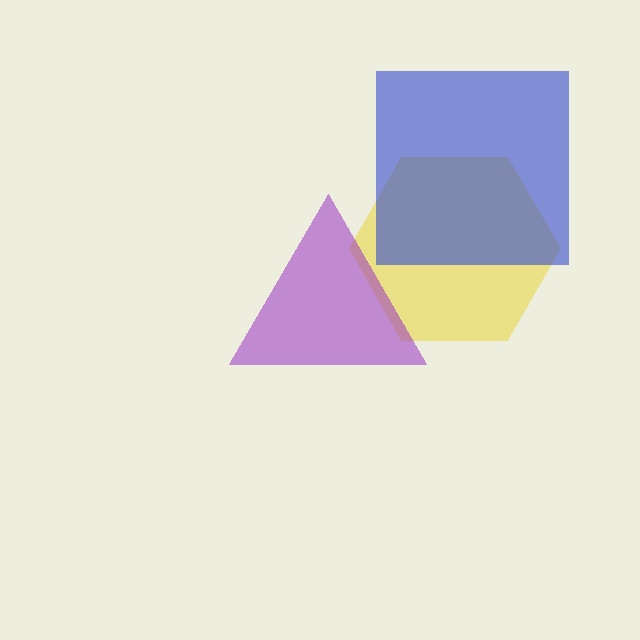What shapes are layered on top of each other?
The layered shapes are: a yellow hexagon, a purple triangle, a blue square.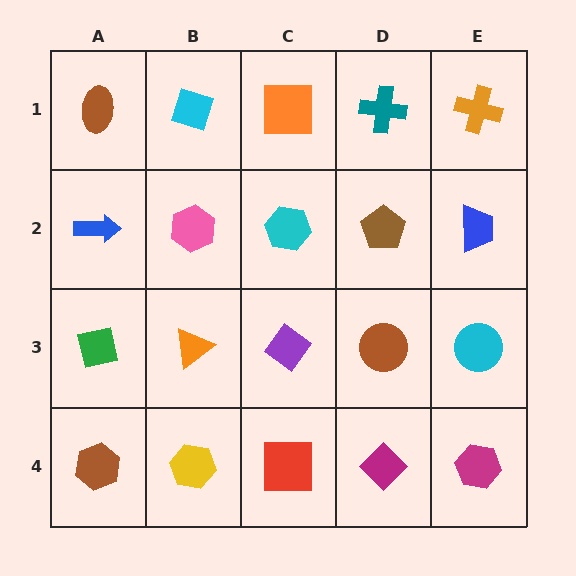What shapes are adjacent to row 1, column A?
A blue arrow (row 2, column A), a cyan diamond (row 1, column B).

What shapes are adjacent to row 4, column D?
A brown circle (row 3, column D), a red square (row 4, column C), a magenta hexagon (row 4, column E).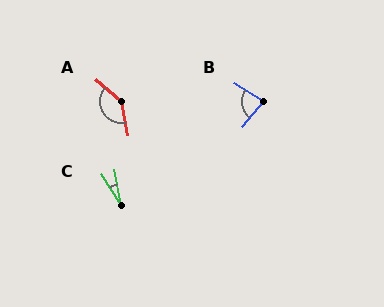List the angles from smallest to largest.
C (21°), B (82°), A (142°).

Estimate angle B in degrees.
Approximately 82 degrees.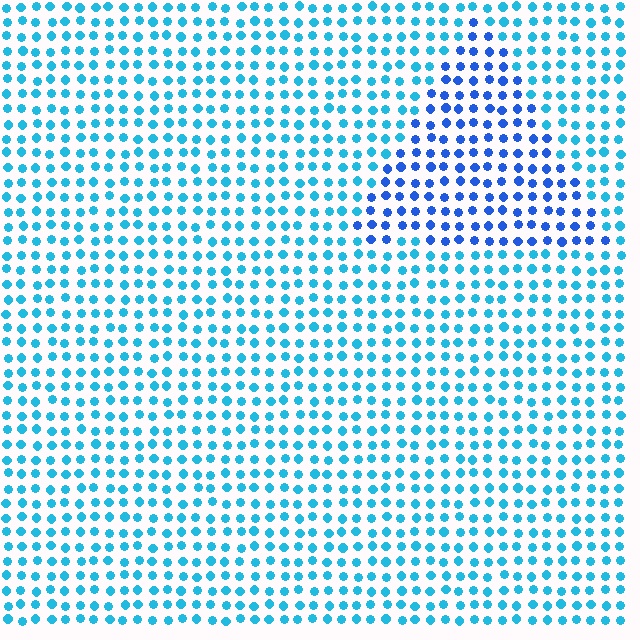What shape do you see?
I see a triangle.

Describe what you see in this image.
The image is filled with small cyan elements in a uniform arrangement. A triangle-shaped region is visible where the elements are tinted to a slightly different hue, forming a subtle color boundary.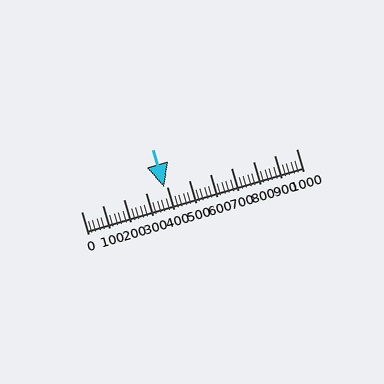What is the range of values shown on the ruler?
The ruler shows values from 0 to 1000.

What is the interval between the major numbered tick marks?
The major tick marks are spaced 100 units apart.